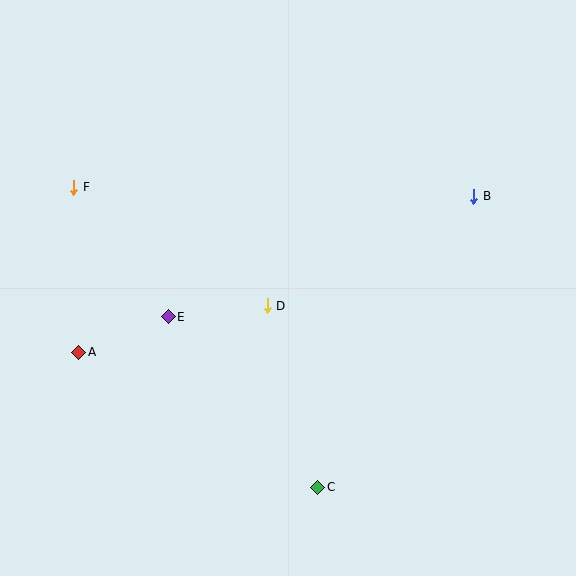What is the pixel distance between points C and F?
The distance between C and F is 387 pixels.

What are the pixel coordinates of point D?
Point D is at (267, 306).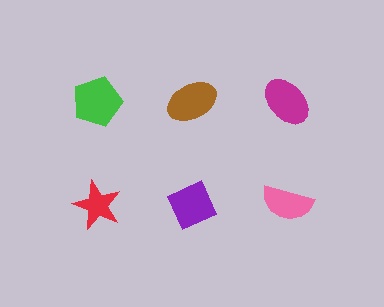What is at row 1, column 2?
A brown ellipse.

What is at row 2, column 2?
A purple diamond.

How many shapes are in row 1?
3 shapes.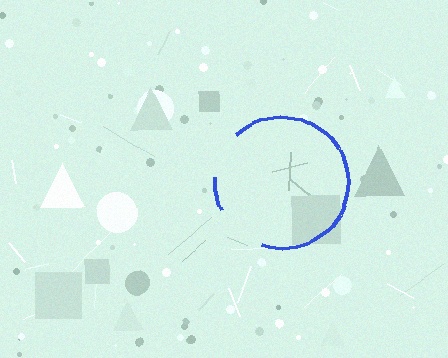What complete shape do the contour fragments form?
The contour fragments form a circle.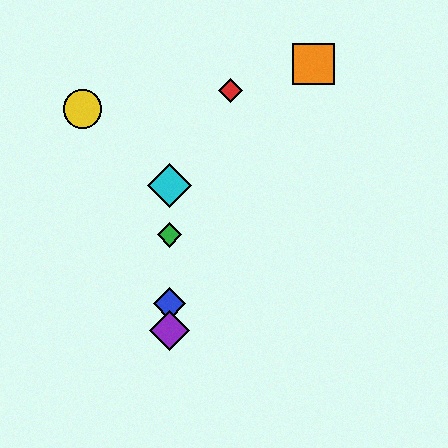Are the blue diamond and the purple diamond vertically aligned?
Yes, both are at x≈170.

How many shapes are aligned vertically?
4 shapes (the blue diamond, the green diamond, the purple diamond, the cyan diamond) are aligned vertically.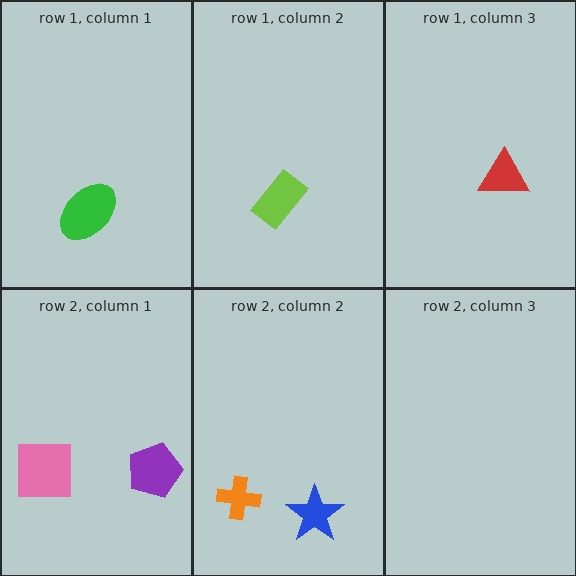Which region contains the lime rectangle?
The row 1, column 2 region.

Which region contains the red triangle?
The row 1, column 3 region.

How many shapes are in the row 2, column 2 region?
2.